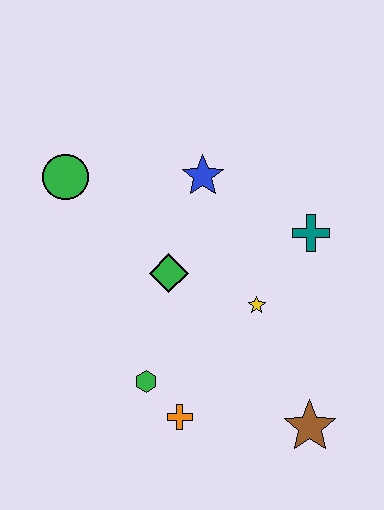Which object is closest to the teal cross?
The yellow star is closest to the teal cross.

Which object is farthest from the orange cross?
The green circle is farthest from the orange cross.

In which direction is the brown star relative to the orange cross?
The brown star is to the right of the orange cross.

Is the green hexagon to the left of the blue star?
Yes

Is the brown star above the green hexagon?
No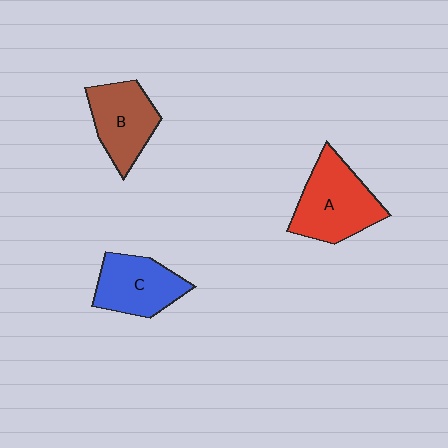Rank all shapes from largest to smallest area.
From largest to smallest: A (red), C (blue), B (brown).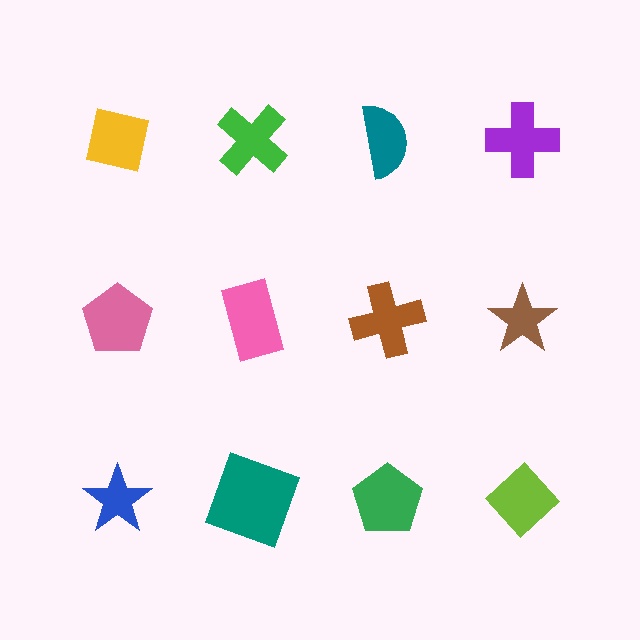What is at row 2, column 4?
A brown star.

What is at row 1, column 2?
A green cross.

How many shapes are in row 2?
4 shapes.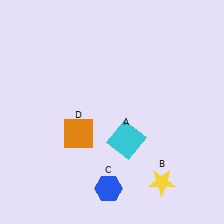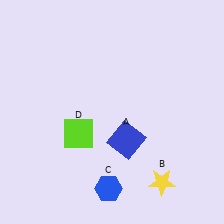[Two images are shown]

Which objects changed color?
A changed from cyan to blue. D changed from orange to lime.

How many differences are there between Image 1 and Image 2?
There are 2 differences between the two images.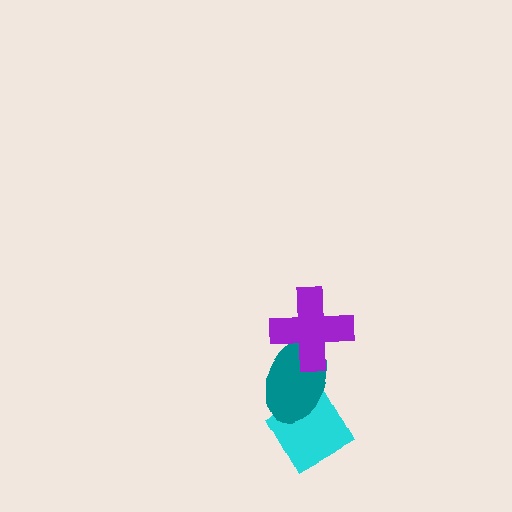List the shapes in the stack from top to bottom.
From top to bottom: the purple cross, the teal ellipse, the cyan diamond.